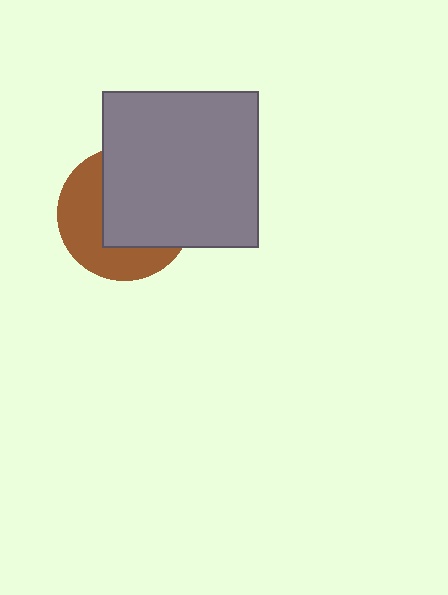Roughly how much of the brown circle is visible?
A small part of it is visible (roughly 44%).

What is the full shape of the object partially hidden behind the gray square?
The partially hidden object is a brown circle.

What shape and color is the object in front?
The object in front is a gray square.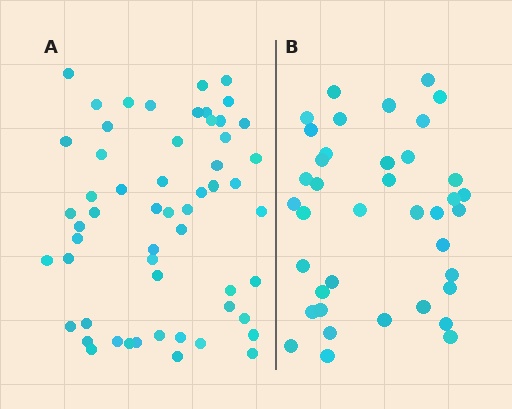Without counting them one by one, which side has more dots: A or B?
Region A (the left region) has more dots.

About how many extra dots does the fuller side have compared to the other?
Region A has approximately 15 more dots than region B.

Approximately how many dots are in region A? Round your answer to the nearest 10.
About 60 dots. (The exact count is 56, which rounds to 60.)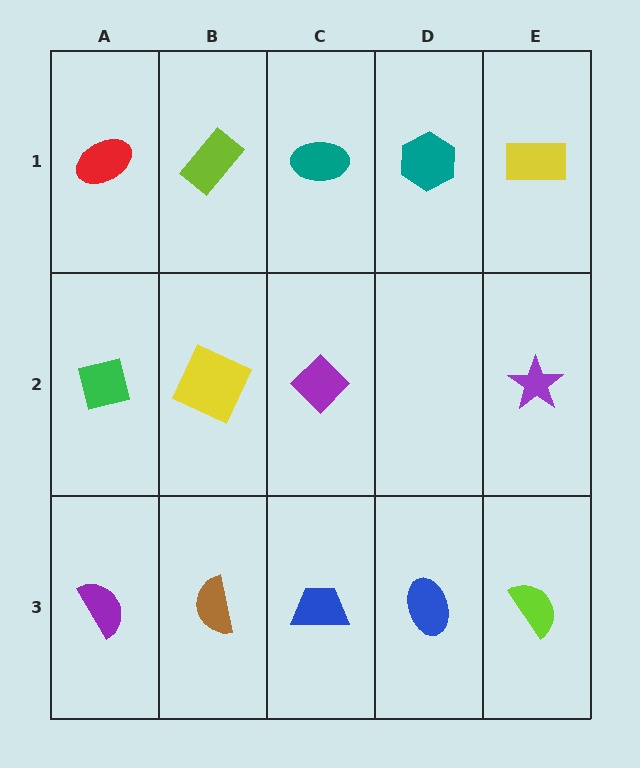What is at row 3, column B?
A brown semicircle.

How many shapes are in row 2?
4 shapes.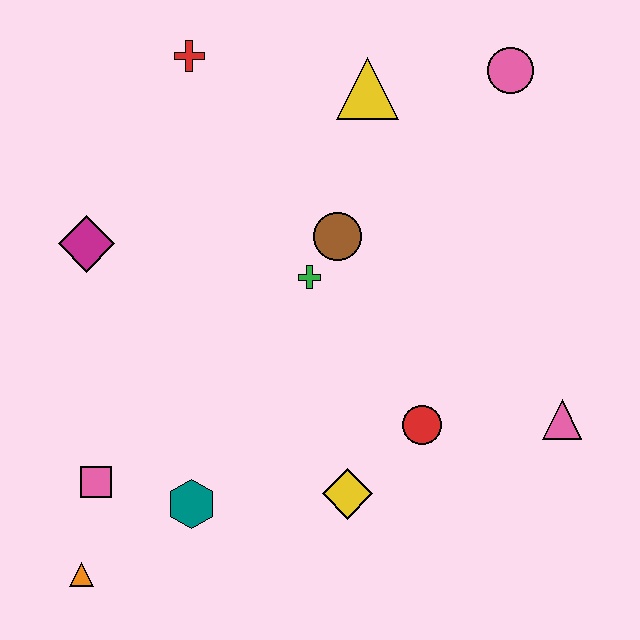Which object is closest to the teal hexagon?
The pink square is closest to the teal hexagon.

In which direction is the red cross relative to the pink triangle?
The red cross is to the left of the pink triangle.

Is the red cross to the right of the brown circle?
No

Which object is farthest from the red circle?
The red cross is farthest from the red circle.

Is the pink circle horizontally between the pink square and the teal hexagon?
No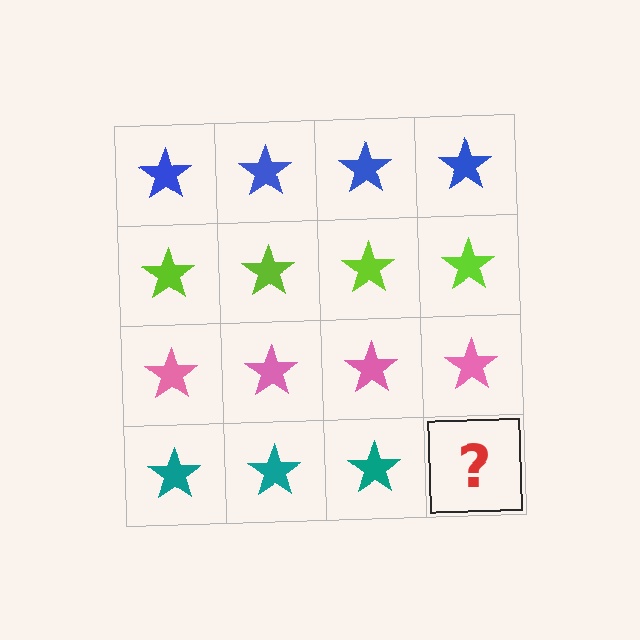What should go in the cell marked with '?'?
The missing cell should contain a teal star.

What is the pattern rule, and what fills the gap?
The rule is that each row has a consistent color. The gap should be filled with a teal star.